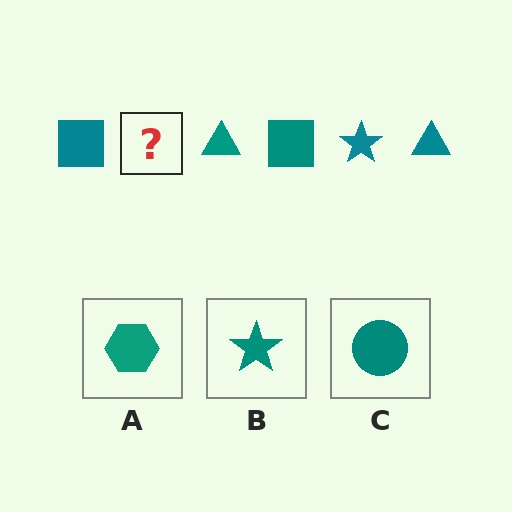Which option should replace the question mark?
Option B.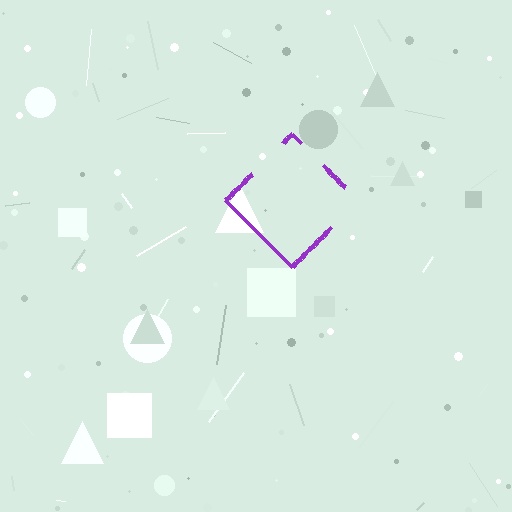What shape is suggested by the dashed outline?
The dashed outline suggests a diamond.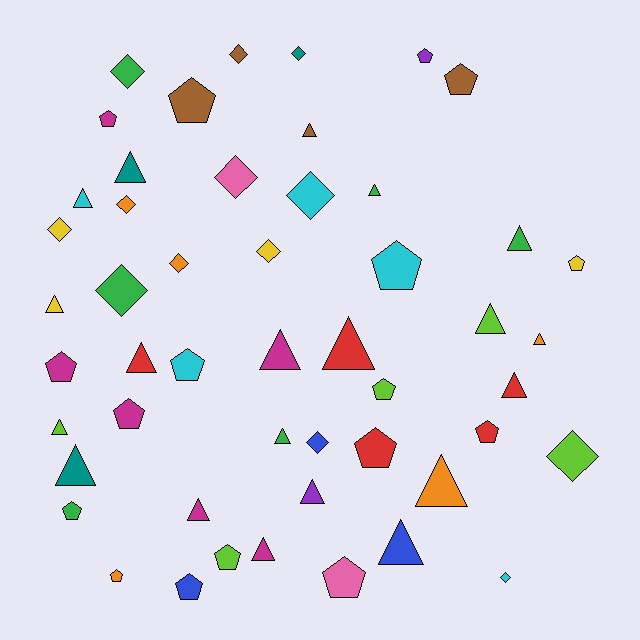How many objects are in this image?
There are 50 objects.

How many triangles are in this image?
There are 20 triangles.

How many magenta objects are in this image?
There are 6 magenta objects.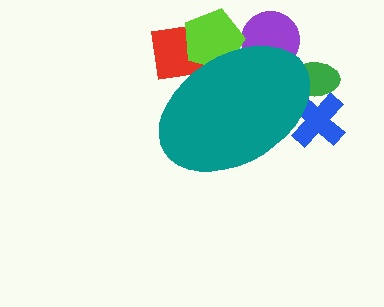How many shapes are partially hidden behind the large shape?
5 shapes are partially hidden.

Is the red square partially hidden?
Yes, the red square is partially hidden behind the teal ellipse.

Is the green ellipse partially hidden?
Yes, the green ellipse is partially hidden behind the teal ellipse.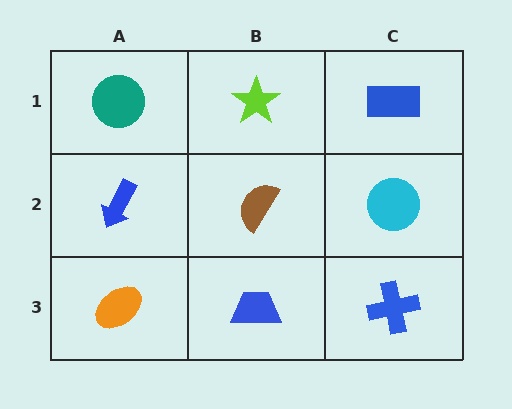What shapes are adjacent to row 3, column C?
A cyan circle (row 2, column C), a blue trapezoid (row 3, column B).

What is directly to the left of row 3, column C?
A blue trapezoid.